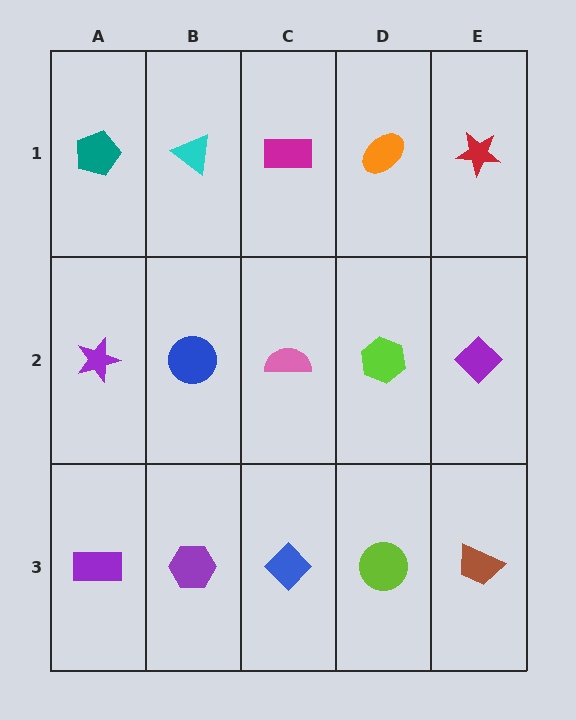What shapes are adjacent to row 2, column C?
A magenta rectangle (row 1, column C), a blue diamond (row 3, column C), a blue circle (row 2, column B), a lime hexagon (row 2, column D).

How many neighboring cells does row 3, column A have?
2.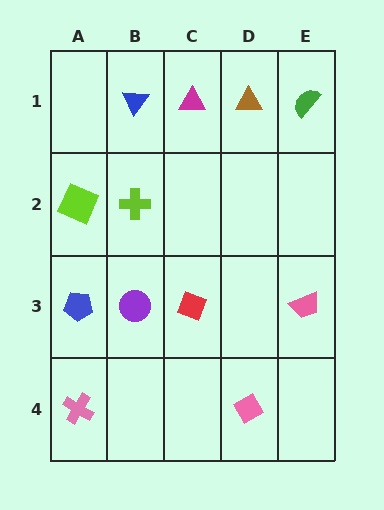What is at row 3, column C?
A red diamond.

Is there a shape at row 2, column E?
No, that cell is empty.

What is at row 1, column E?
A green semicircle.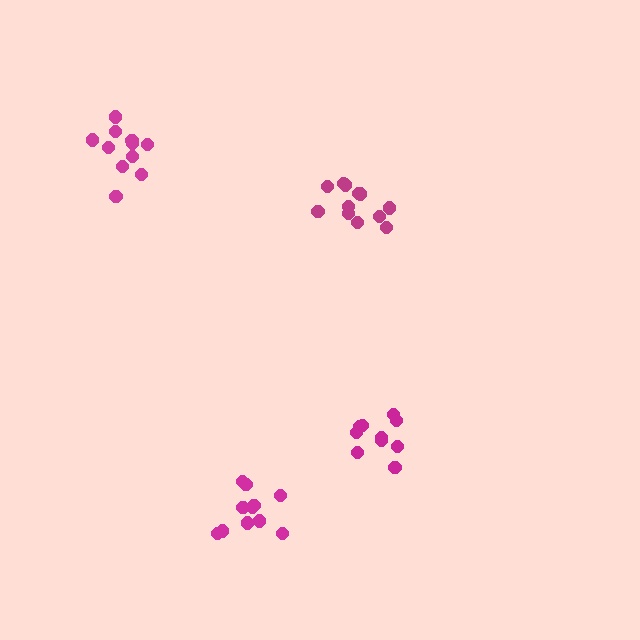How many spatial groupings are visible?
There are 4 spatial groupings.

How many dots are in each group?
Group 1: 11 dots, Group 2: 11 dots, Group 3: 12 dots, Group 4: 10 dots (44 total).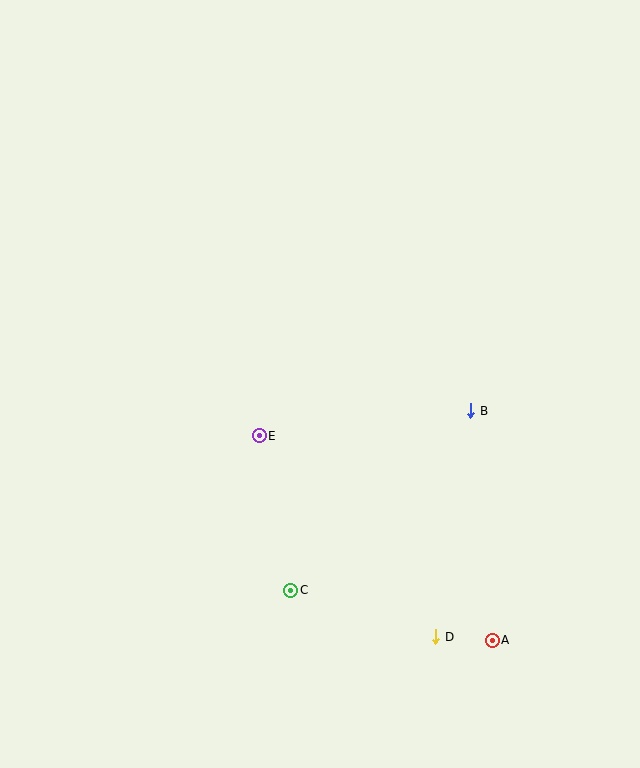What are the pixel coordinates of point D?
Point D is at (436, 637).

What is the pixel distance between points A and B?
The distance between A and B is 230 pixels.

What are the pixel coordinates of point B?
Point B is at (471, 411).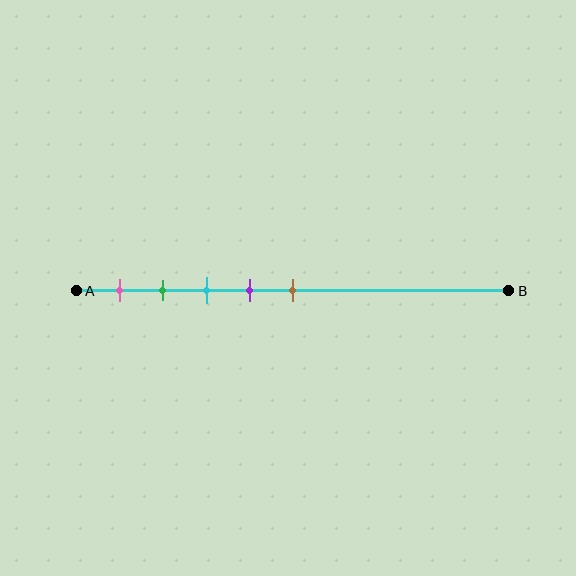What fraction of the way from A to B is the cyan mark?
The cyan mark is approximately 30% (0.3) of the way from A to B.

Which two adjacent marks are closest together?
The green and cyan marks are the closest adjacent pair.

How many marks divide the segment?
There are 5 marks dividing the segment.